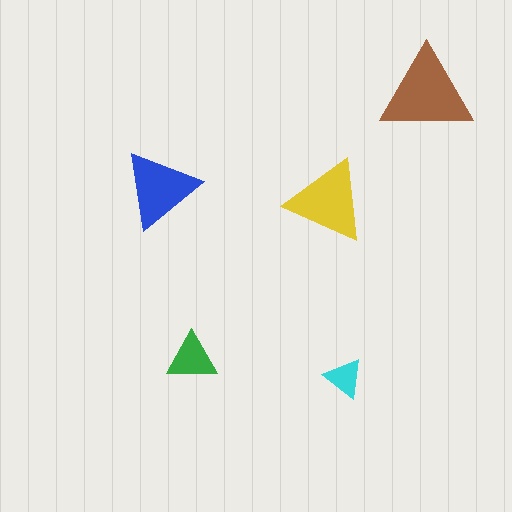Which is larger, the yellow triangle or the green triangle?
The yellow one.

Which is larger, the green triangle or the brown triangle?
The brown one.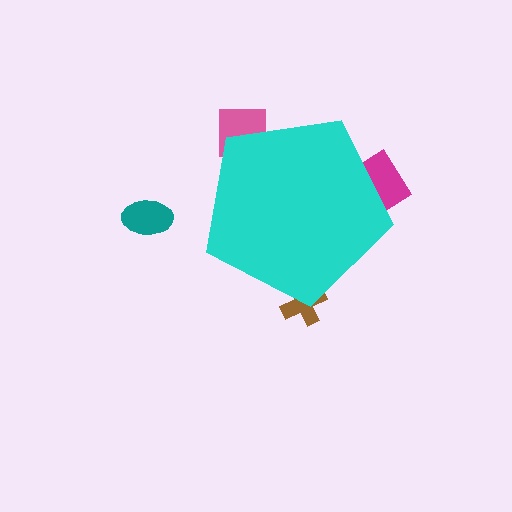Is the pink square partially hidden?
Yes, the pink square is partially hidden behind the cyan pentagon.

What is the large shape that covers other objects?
A cyan pentagon.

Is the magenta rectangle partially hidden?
Yes, the magenta rectangle is partially hidden behind the cyan pentagon.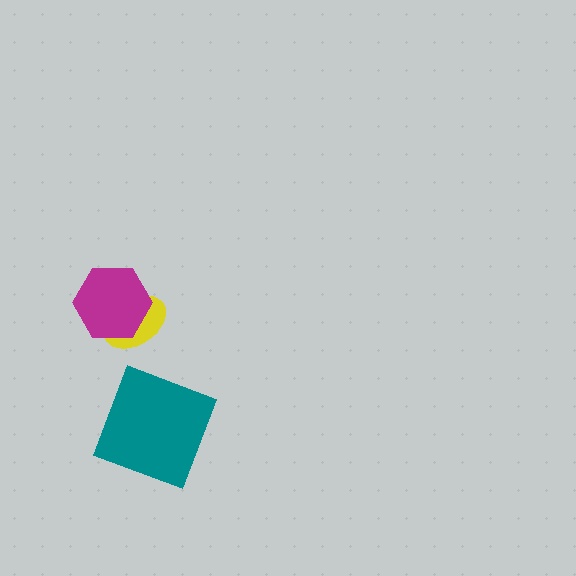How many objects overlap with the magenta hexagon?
1 object overlaps with the magenta hexagon.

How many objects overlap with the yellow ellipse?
1 object overlaps with the yellow ellipse.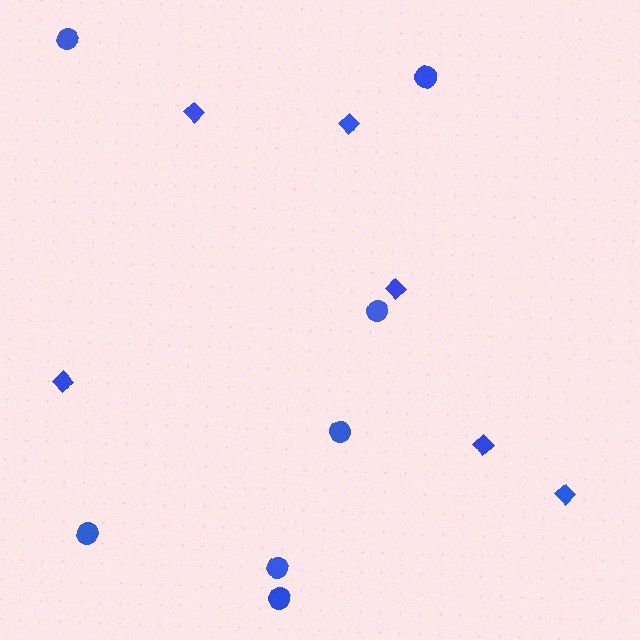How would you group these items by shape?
There are 2 groups: one group of diamonds (6) and one group of circles (7).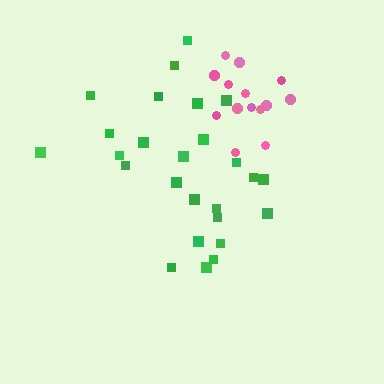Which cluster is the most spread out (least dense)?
Green.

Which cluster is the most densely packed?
Pink.